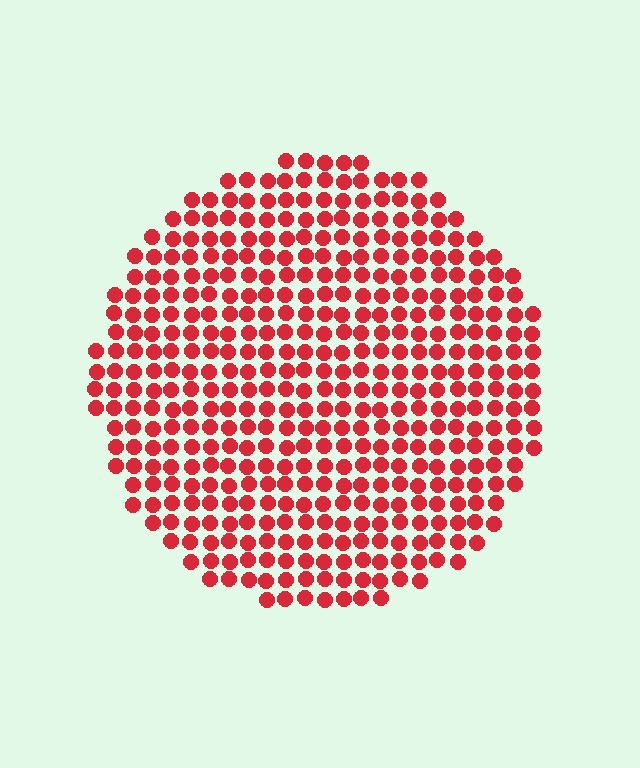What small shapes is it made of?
It is made of small circles.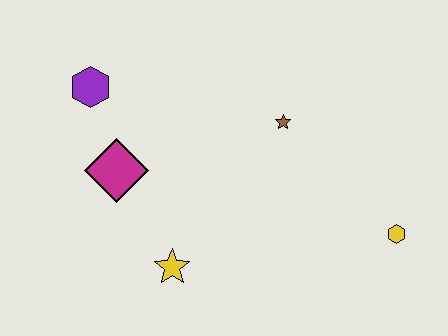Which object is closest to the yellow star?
The magenta diamond is closest to the yellow star.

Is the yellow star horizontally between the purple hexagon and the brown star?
Yes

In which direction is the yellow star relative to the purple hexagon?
The yellow star is below the purple hexagon.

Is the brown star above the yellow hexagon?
Yes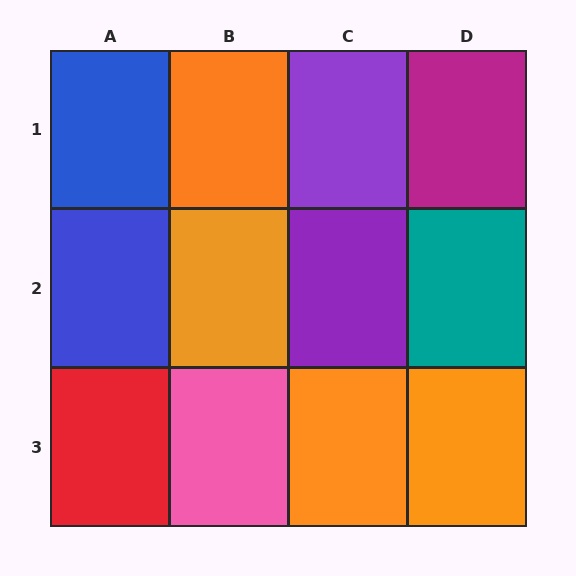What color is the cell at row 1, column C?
Purple.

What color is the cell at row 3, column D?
Orange.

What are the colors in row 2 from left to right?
Blue, orange, purple, teal.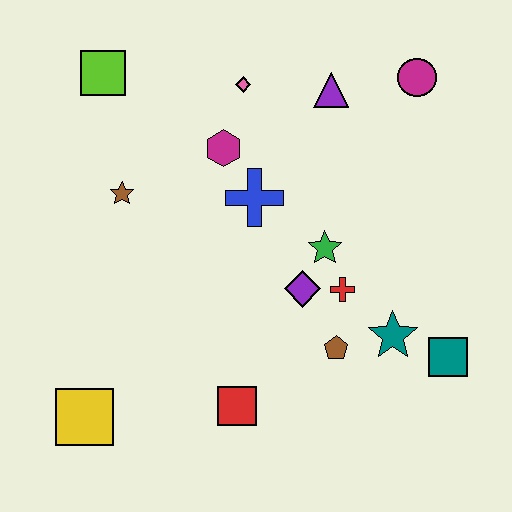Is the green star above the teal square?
Yes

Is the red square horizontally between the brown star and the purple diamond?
Yes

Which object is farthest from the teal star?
The lime square is farthest from the teal star.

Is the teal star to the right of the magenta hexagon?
Yes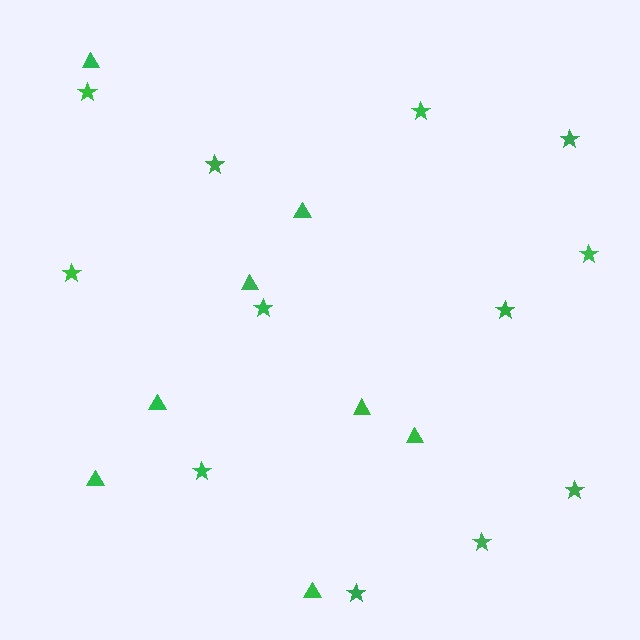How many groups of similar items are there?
There are 2 groups: one group of stars (12) and one group of triangles (8).